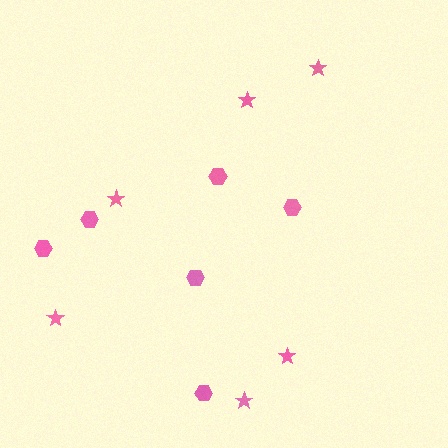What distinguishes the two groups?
There are 2 groups: one group of hexagons (6) and one group of stars (6).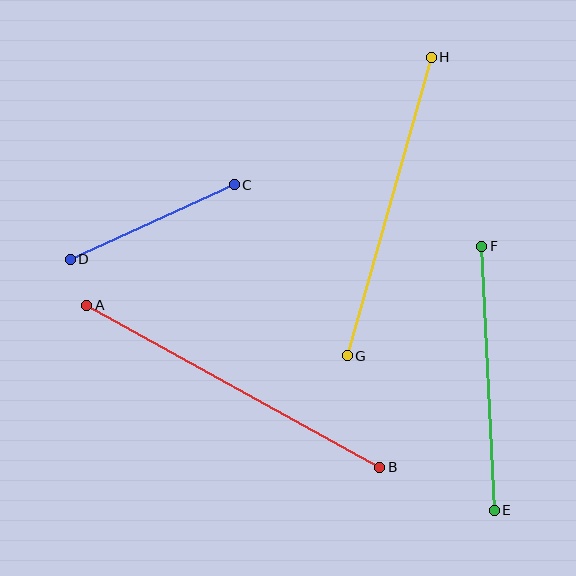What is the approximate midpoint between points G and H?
The midpoint is at approximately (389, 207) pixels.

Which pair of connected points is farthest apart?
Points A and B are farthest apart.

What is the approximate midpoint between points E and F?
The midpoint is at approximately (488, 378) pixels.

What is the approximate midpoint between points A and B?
The midpoint is at approximately (233, 386) pixels.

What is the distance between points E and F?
The distance is approximately 265 pixels.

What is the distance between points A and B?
The distance is approximately 335 pixels.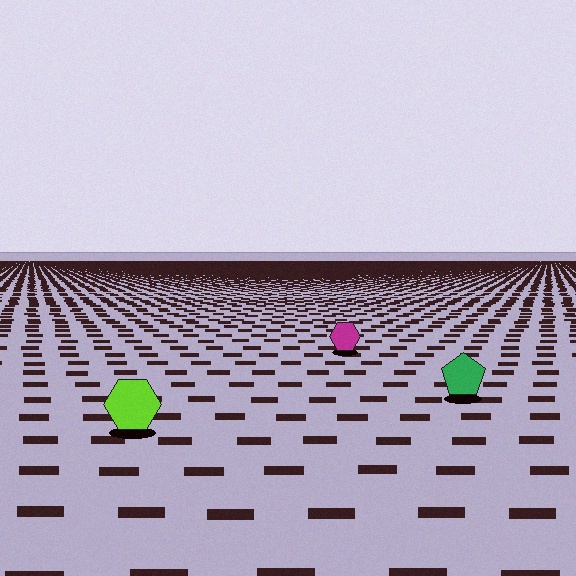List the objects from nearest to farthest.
From nearest to farthest: the lime hexagon, the green pentagon, the magenta hexagon.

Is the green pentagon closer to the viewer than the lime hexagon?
No. The lime hexagon is closer — you can tell from the texture gradient: the ground texture is coarser near it.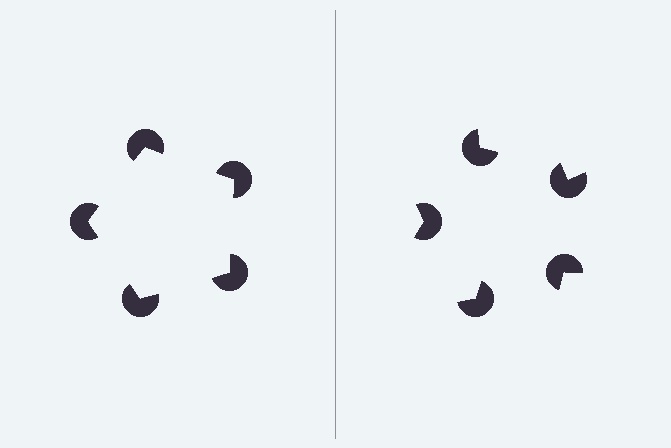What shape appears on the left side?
An illusory pentagon.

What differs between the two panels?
The pac-man discs are positioned identically on both sides; only the wedge orientations differ. On the left they align to a pentagon; on the right they are misaligned.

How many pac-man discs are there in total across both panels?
10 — 5 on each side.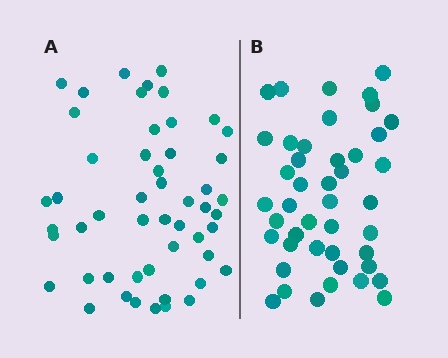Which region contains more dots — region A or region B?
Region A (the left region) has more dots.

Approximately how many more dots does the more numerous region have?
Region A has roughly 8 or so more dots than region B.